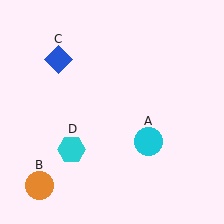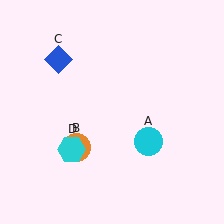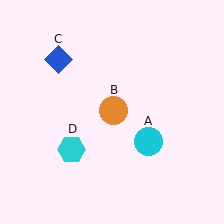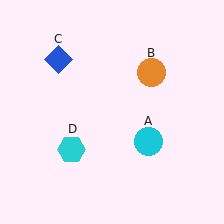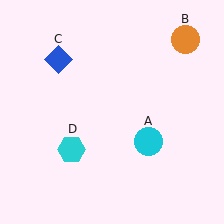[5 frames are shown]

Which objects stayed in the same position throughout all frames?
Cyan circle (object A) and blue diamond (object C) and cyan hexagon (object D) remained stationary.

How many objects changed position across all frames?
1 object changed position: orange circle (object B).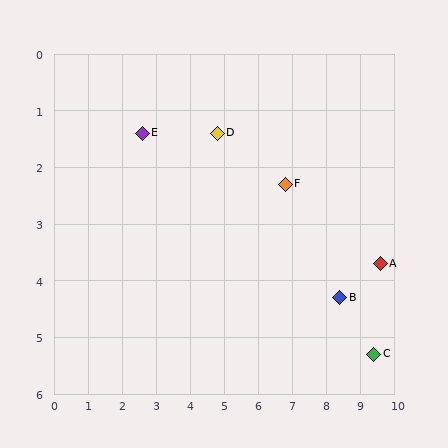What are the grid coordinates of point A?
Point A is at approximately (9.6, 3.7).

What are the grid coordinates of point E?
Point E is at approximately (2.6, 1.4).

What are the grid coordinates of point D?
Point D is at approximately (4.8, 1.4).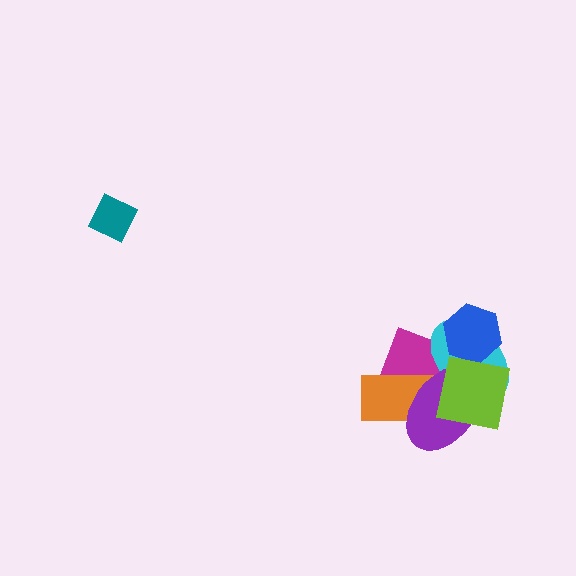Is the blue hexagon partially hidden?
Yes, it is partially covered by another shape.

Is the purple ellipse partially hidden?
Yes, it is partially covered by another shape.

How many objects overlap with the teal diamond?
0 objects overlap with the teal diamond.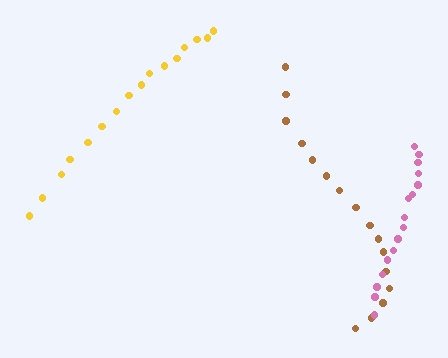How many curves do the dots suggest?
There are 3 distinct paths.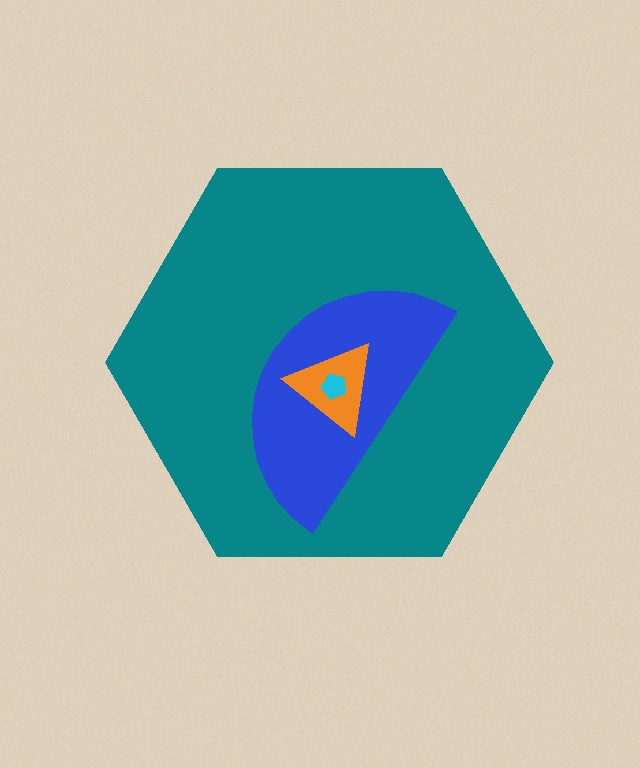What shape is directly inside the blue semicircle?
The orange triangle.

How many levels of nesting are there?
4.